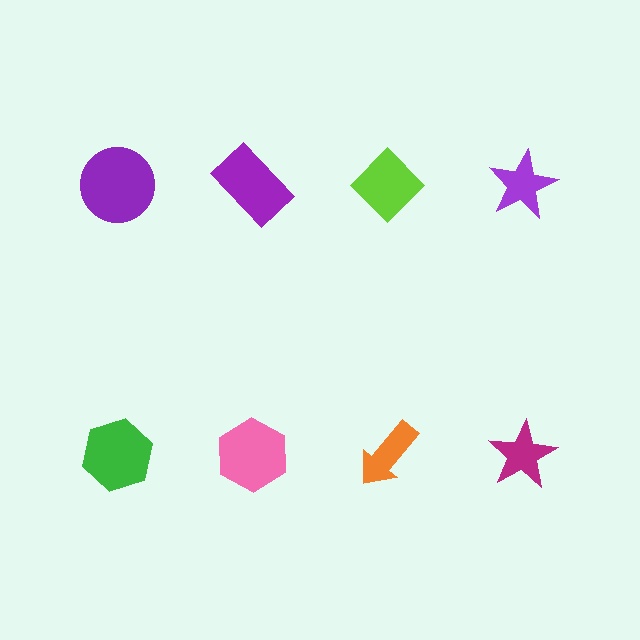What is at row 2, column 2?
A pink hexagon.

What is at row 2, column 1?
A green hexagon.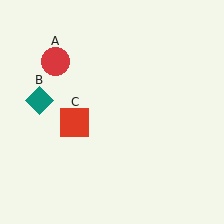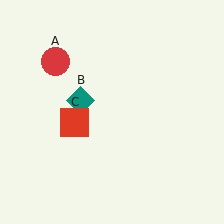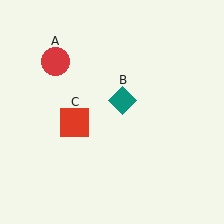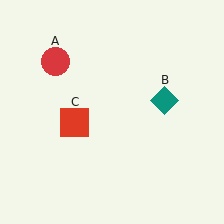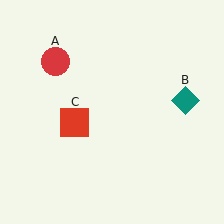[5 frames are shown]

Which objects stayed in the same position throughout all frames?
Red circle (object A) and red square (object C) remained stationary.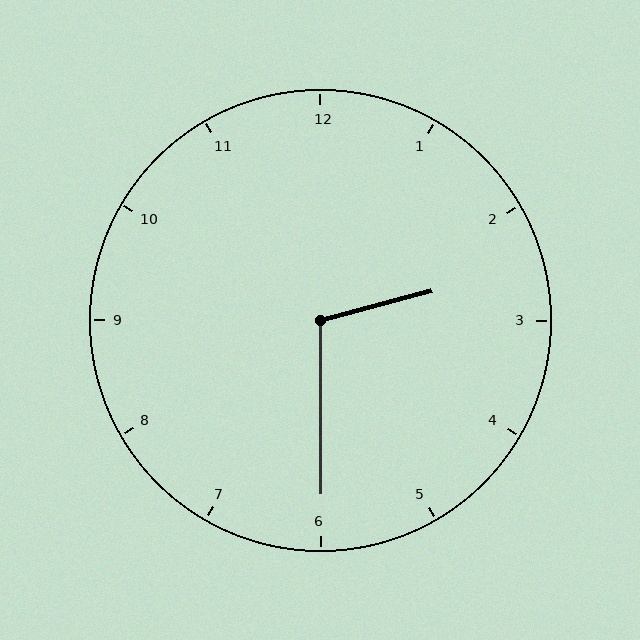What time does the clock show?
2:30.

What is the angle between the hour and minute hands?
Approximately 105 degrees.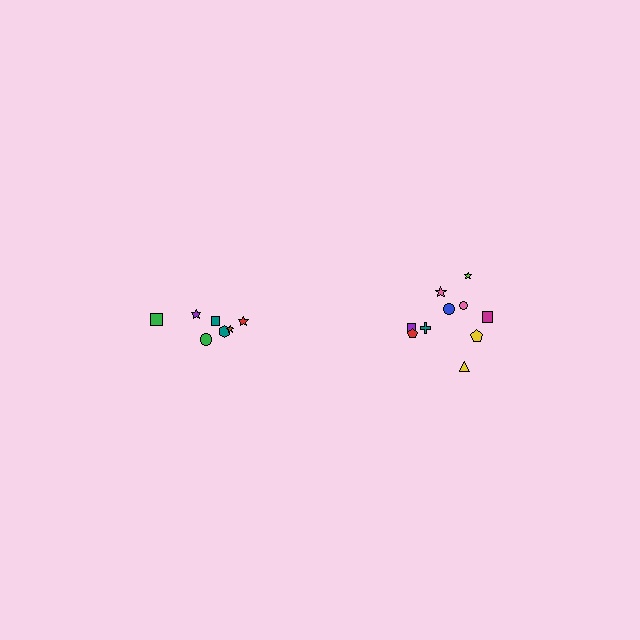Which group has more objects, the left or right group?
The right group.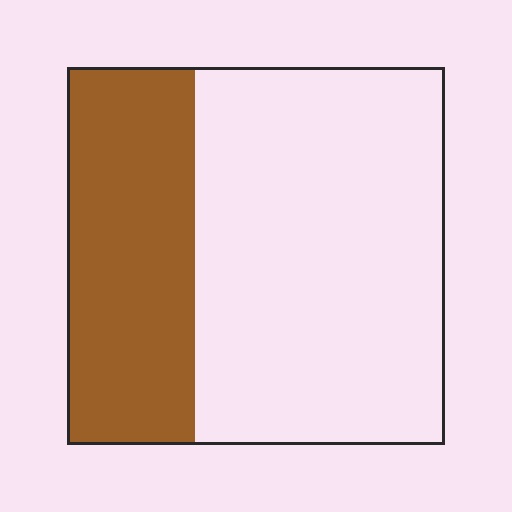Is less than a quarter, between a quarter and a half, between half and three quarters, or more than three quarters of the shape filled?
Between a quarter and a half.